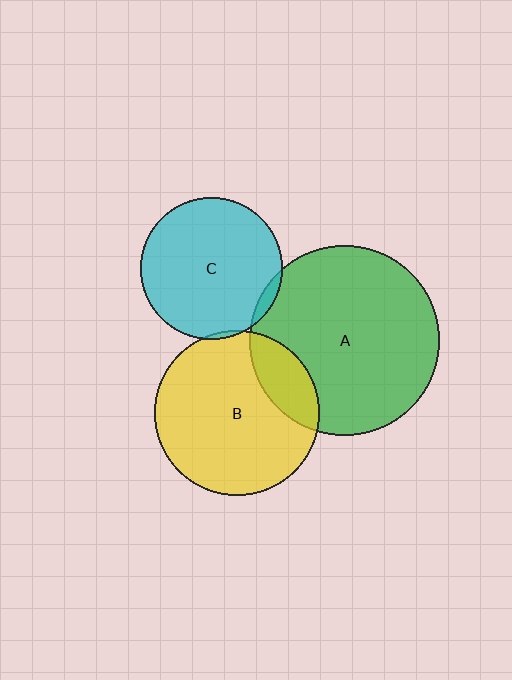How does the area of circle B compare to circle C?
Approximately 1.3 times.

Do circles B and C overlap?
Yes.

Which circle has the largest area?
Circle A (green).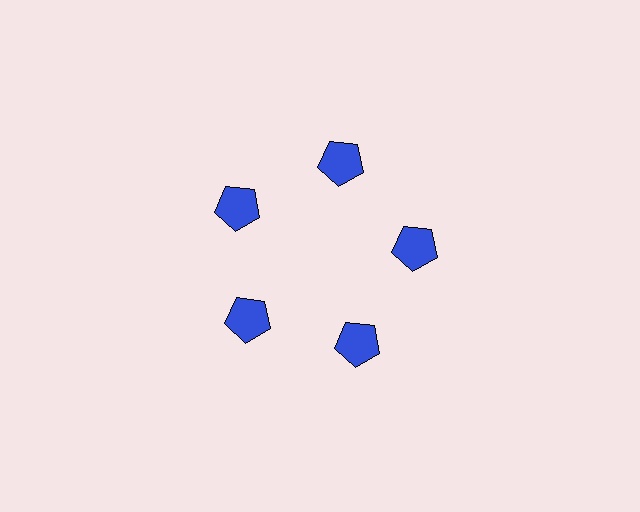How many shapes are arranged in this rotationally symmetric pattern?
There are 5 shapes, arranged in 5 groups of 1.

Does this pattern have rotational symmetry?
Yes, this pattern has 5-fold rotational symmetry. It looks the same after rotating 72 degrees around the center.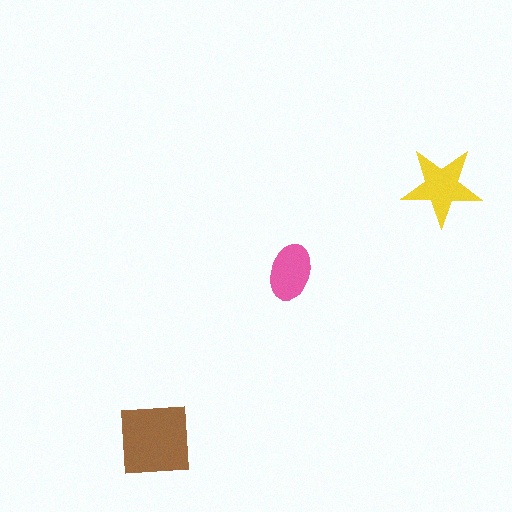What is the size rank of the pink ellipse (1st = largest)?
3rd.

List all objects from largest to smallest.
The brown square, the yellow star, the pink ellipse.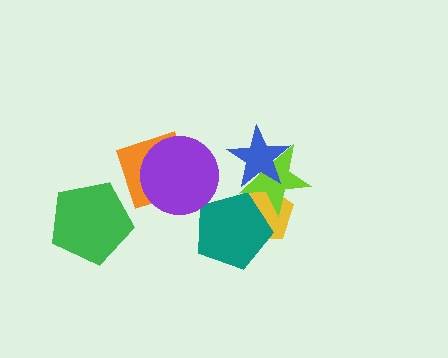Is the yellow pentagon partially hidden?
Yes, it is partially covered by another shape.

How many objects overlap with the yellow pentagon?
3 objects overlap with the yellow pentagon.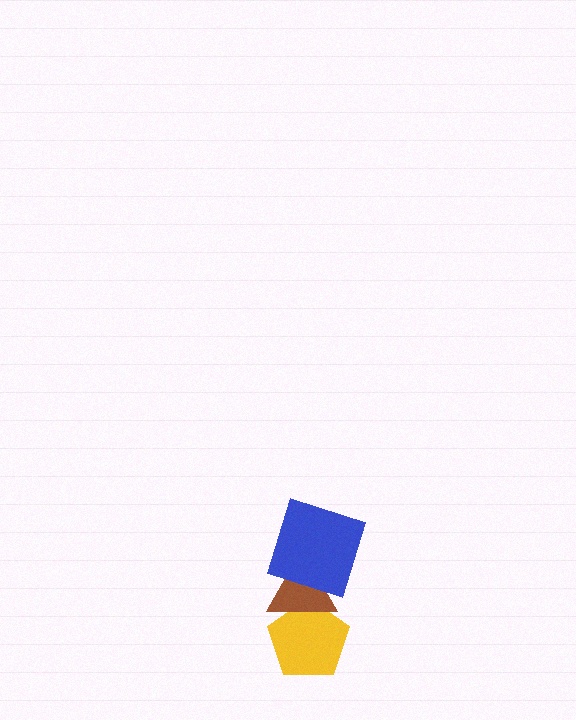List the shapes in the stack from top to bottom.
From top to bottom: the blue square, the brown triangle, the yellow pentagon.